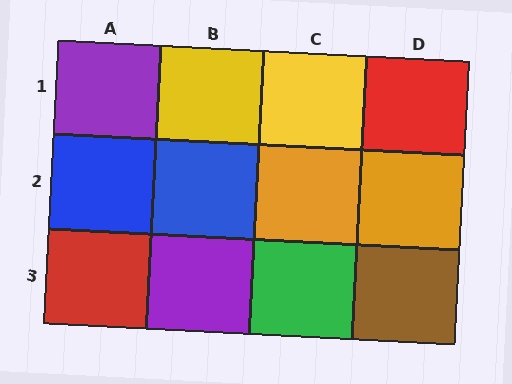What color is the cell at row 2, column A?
Blue.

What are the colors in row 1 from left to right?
Purple, yellow, yellow, red.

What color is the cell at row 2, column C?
Orange.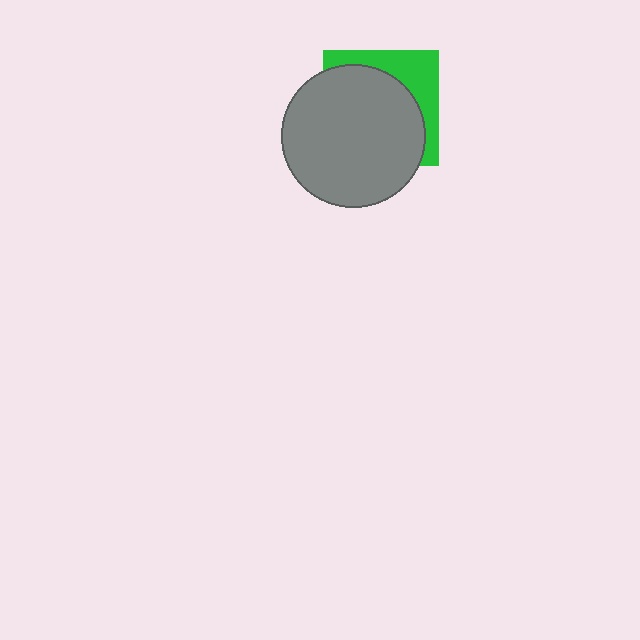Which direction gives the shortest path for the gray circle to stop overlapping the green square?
Moving toward the lower-left gives the shortest separation.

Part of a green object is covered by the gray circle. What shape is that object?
It is a square.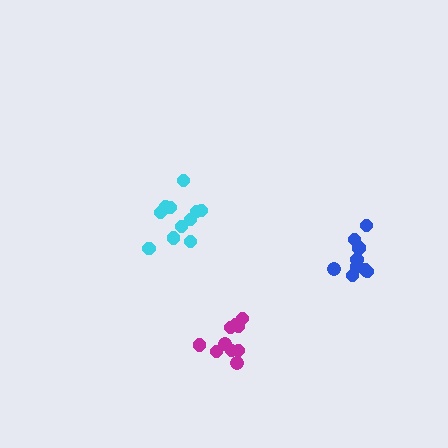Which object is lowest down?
The magenta cluster is bottommost.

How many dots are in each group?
Group 1: 11 dots, Group 2: 10 dots, Group 3: 11 dots (32 total).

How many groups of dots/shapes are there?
There are 3 groups.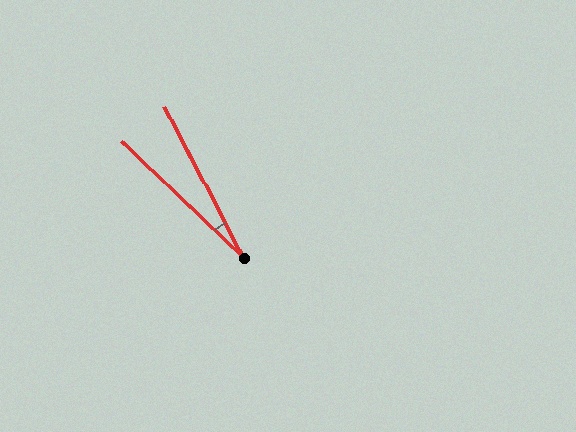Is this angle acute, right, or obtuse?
It is acute.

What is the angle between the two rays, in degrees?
Approximately 19 degrees.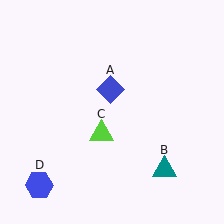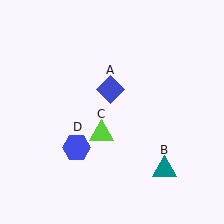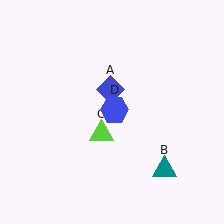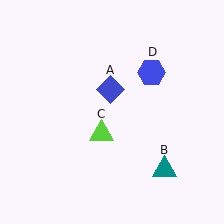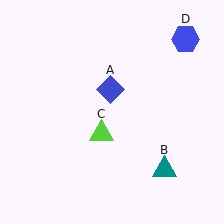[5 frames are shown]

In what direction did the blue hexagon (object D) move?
The blue hexagon (object D) moved up and to the right.